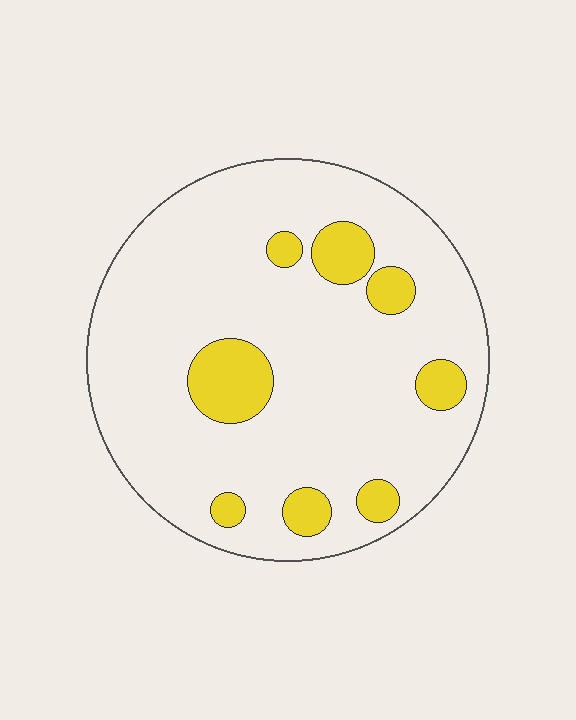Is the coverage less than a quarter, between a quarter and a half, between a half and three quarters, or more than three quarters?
Less than a quarter.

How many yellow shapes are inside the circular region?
8.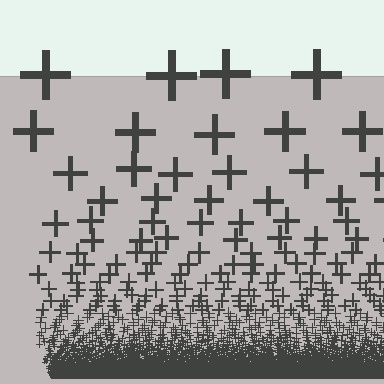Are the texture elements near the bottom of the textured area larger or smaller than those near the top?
Smaller. The gradient is inverted — elements near the bottom are smaller and denser.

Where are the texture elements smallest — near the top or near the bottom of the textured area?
Near the bottom.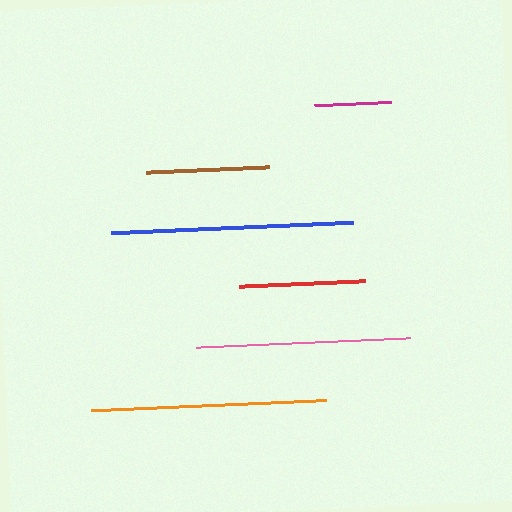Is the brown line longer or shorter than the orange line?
The orange line is longer than the brown line.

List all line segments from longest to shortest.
From longest to shortest: blue, orange, pink, red, brown, magenta.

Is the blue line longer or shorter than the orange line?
The blue line is longer than the orange line.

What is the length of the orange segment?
The orange segment is approximately 235 pixels long.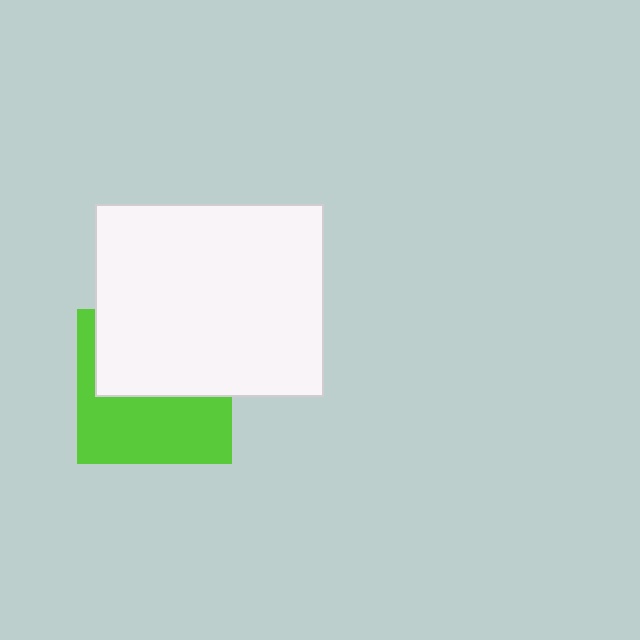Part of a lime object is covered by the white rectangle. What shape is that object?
It is a square.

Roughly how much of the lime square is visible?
About half of it is visible (roughly 50%).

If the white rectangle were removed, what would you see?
You would see the complete lime square.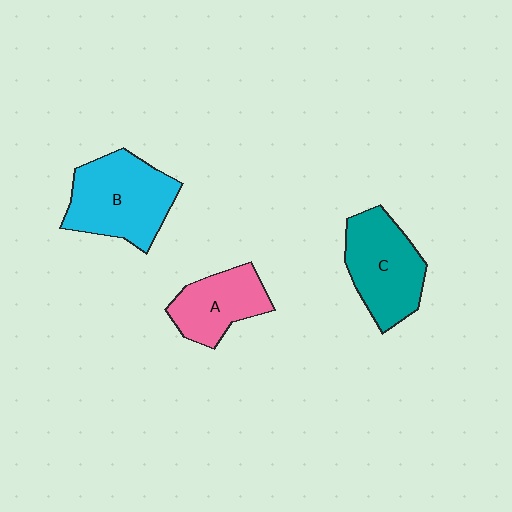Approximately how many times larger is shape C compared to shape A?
Approximately 1.3 times.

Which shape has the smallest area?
Shape A (pink).